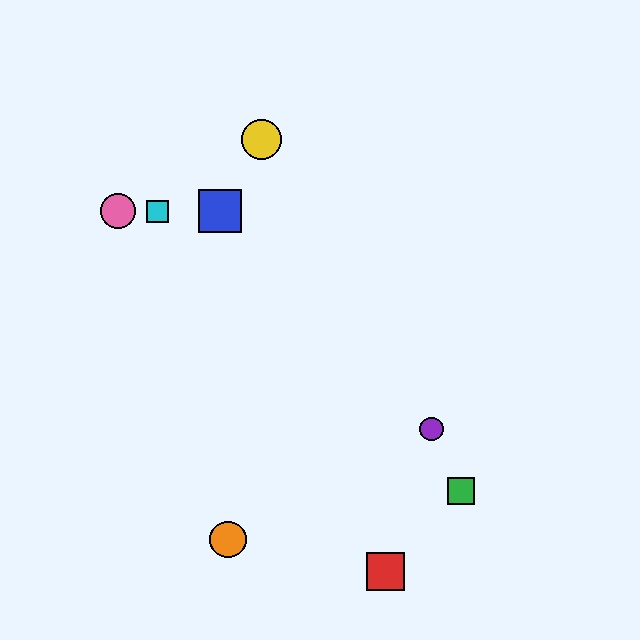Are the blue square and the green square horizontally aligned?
No, the blue square is at y≈211 and the green square is at y≈491.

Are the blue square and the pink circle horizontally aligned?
Yes, both are at y≈211.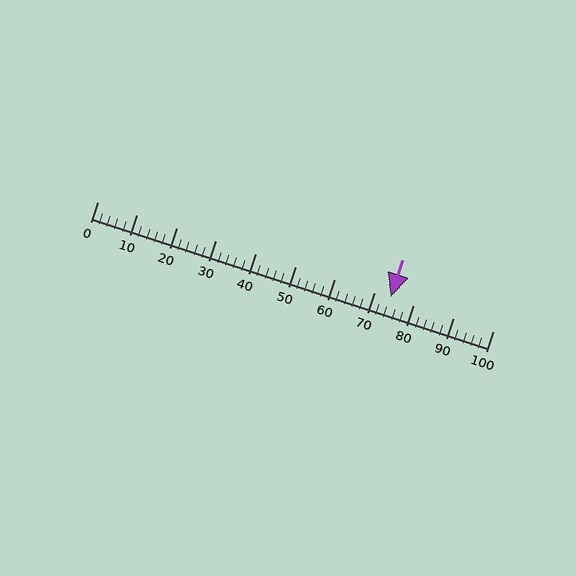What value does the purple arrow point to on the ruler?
The purple arrow points to approximately 74.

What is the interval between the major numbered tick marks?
The major tick marks are spaced 10 units apart.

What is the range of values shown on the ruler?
The ruler shows values from 0 to 100.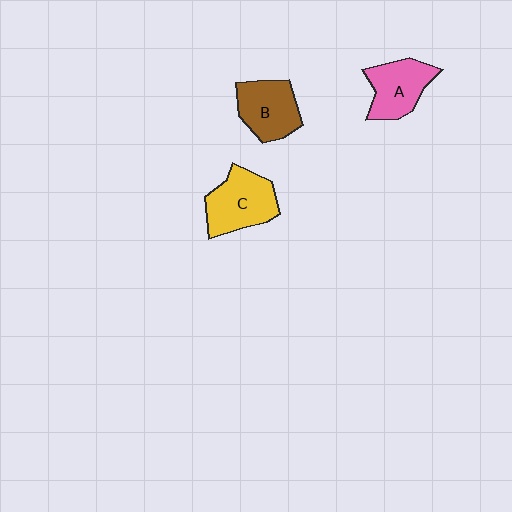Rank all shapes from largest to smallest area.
From largest to smallest: C (yellow), B (brown), A (pink).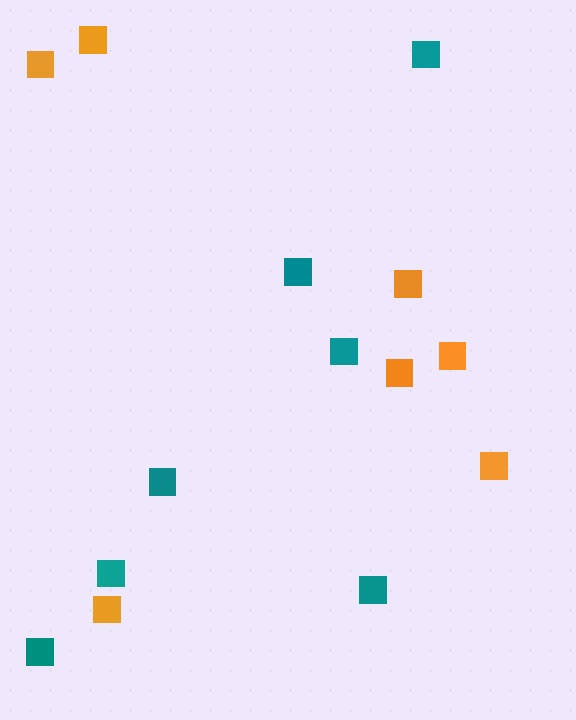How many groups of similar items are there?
There are 2 groups: one group of orange squares (7) and one group of teal squares (7).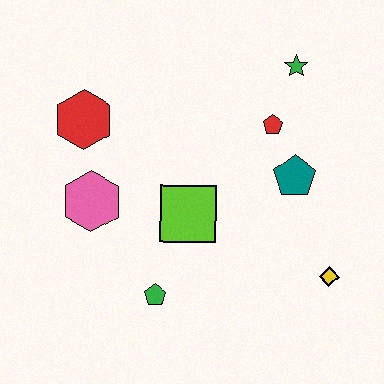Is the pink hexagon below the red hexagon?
Yes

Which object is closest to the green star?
The red pentagon is closest to the green star.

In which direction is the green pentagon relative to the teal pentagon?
The green pentagon is to the left of the teal pentagon.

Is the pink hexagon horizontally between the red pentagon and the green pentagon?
No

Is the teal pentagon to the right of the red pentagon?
Yes